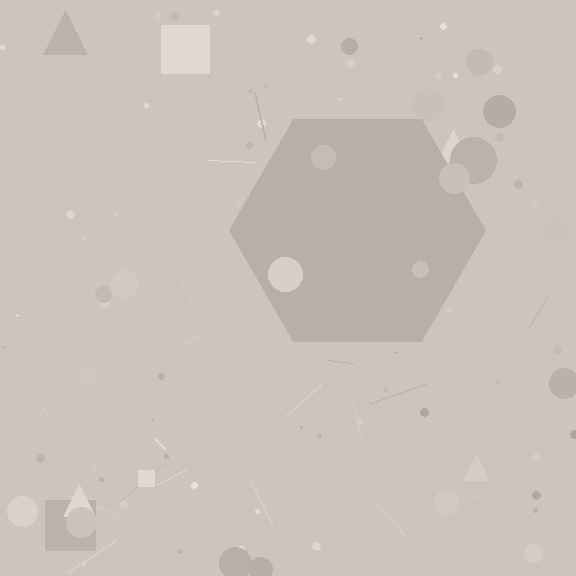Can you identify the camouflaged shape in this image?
The camouflaged shape is a hexagon.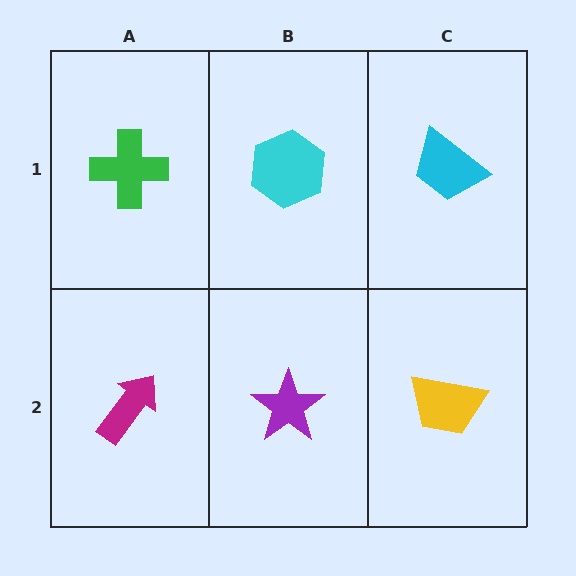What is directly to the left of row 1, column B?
A green cross.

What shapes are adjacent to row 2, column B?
A cyan hexagon (row 1, column B), a magenta arrow (row 2, column A), a yellow trapezoid (row 2, column C).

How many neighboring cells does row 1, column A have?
2.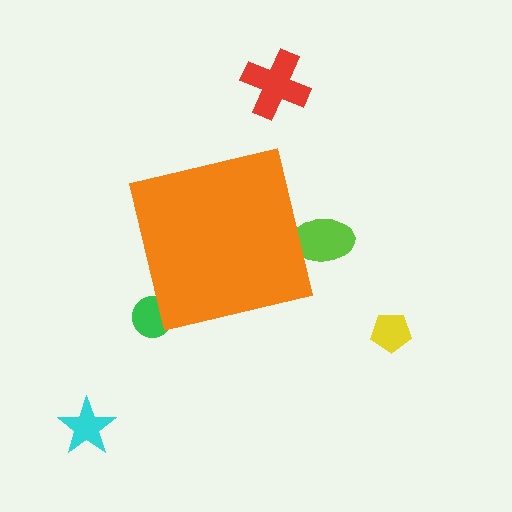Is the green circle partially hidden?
Yes, the green circle is partially hidden behind the orange square.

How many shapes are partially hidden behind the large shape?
2 shapes are partially hidden.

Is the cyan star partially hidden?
No, the cyan star is fully visible.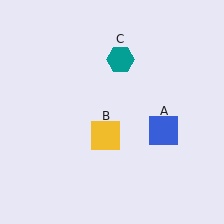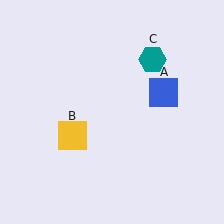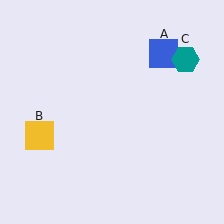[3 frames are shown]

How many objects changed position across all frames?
3 objects changed position: blue square (object A), yellow square (object B), teal hexagon (object C).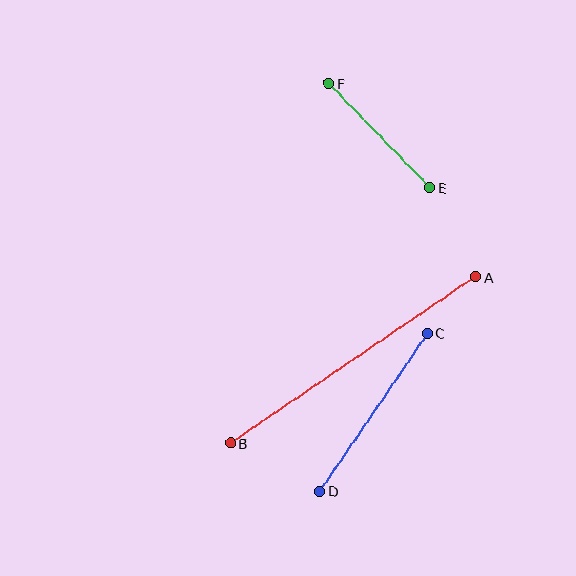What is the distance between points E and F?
The distance is approximately 145 pixels.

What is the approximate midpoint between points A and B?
The midpoint is at approximately (353, 360) pixels.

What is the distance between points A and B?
The distance is approximately 296 pixels.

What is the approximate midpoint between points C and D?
The midpoint is at approximately (373, 412) pixels.